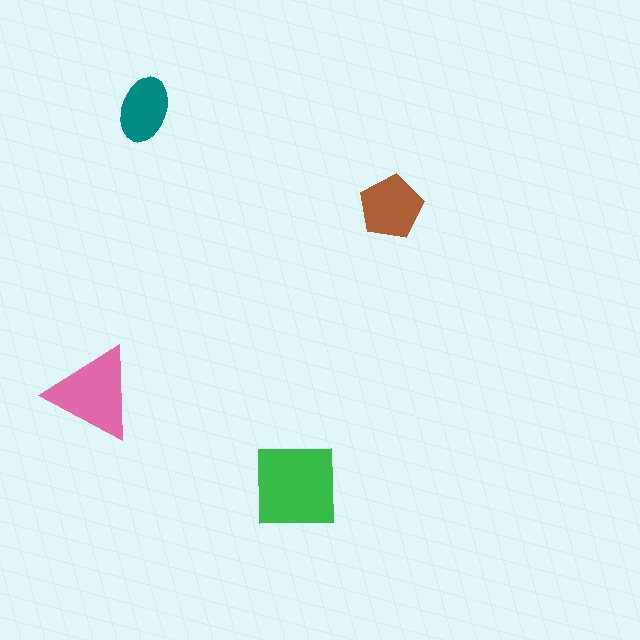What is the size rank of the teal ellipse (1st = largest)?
4th.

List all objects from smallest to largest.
The teal ellipse, the brown pentagon, the pink triangle, the green square.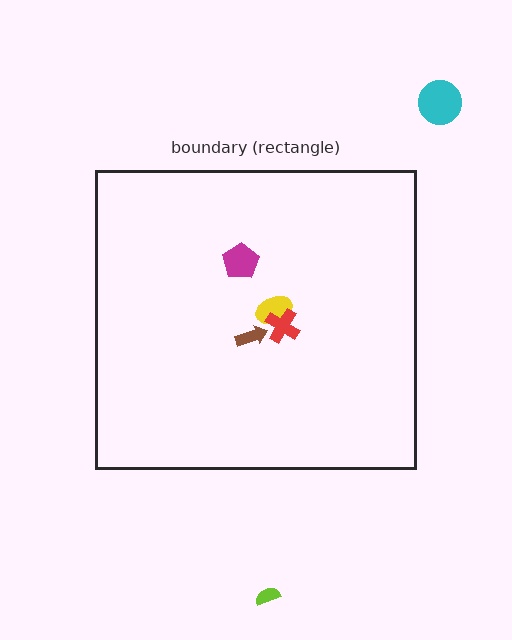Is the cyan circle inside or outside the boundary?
Outside.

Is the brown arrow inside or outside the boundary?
Inside.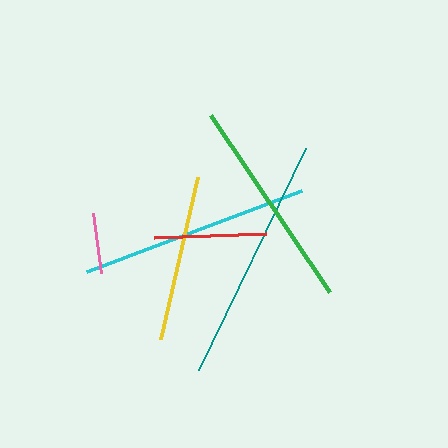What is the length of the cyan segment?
The cyan segment is approximately 230 pixels long.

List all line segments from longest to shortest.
From longest to shortest: teal, cyan, green, yellow, red, pink.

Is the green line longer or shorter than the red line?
The green line is longer than the red line.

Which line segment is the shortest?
The pink line is the shortest at approximately 61 pixels.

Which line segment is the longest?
The teal line is the longest at approximately 246 pixels.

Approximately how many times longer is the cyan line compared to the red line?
The cyan line is approximately 2.1 times the length of the red line.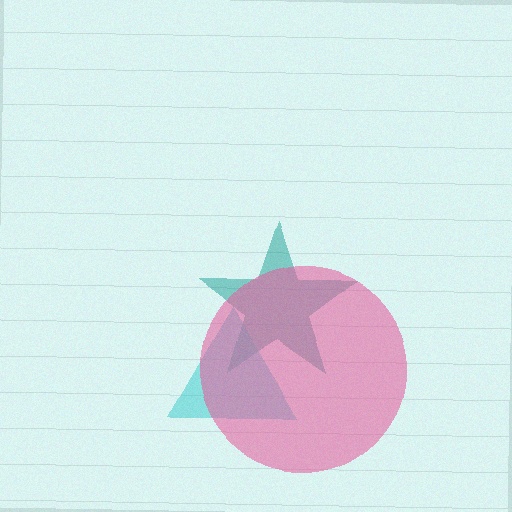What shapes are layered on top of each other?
The layered shapes are: a teal star, a cyan triangle, a pink circle.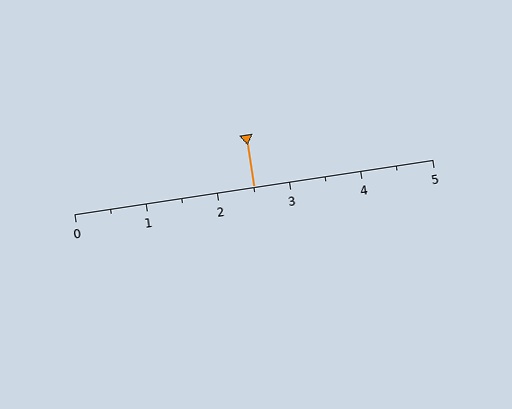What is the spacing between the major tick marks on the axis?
The major ticks are spaced 1 apart.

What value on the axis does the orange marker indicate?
The marker indicates approximately 2.5.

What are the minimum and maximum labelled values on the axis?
The axis runs from 0 to 5.